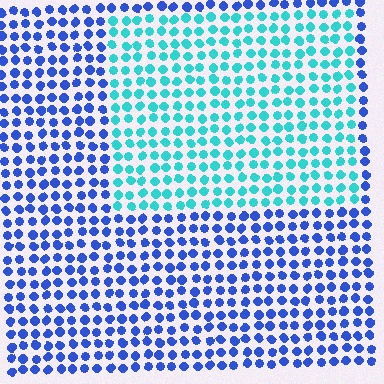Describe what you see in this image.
The image is filled with small blue elements in a uniform arrangement. A rectangle-shaped region is visible where the elements are tinted to a slightly different hue, forming a subtle color boundary.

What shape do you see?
I see a rectangle.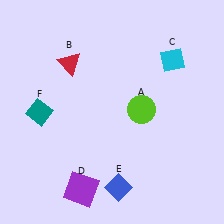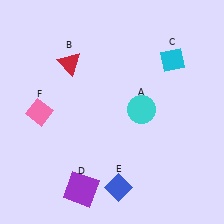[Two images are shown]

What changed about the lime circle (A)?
In Image 1, A is lime. In Image 2, it changed to cyan.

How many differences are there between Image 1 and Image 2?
There are 2 differences between the two images.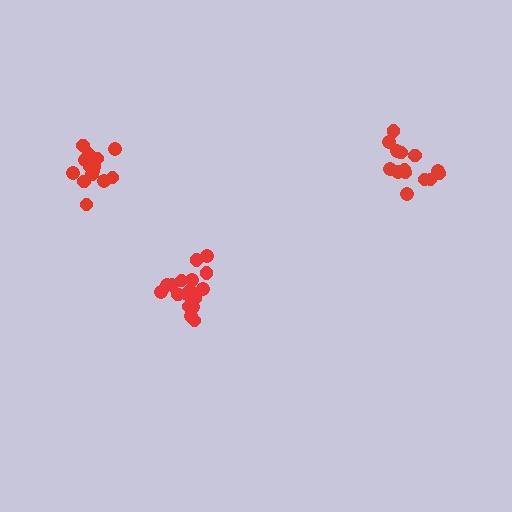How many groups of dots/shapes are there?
There are 3 groups.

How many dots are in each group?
Group 1: 14 dots, Group 2: 14 dots, Group 3: 17 dots (45 total).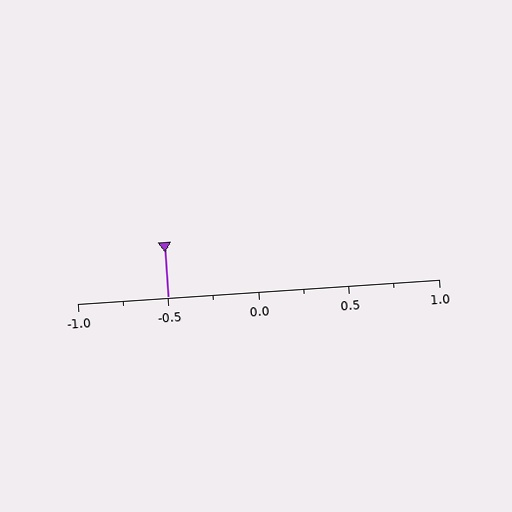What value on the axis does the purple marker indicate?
The marker indicates approximately -0.5.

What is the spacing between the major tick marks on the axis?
The major ticks are spaced 0.5 apart.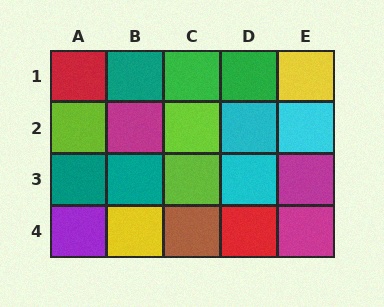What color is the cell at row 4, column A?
Purple.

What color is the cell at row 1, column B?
Teal.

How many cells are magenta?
3 cells are magenta.